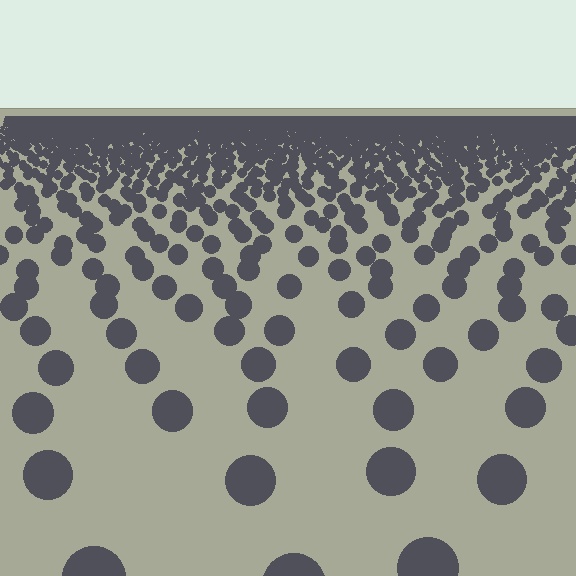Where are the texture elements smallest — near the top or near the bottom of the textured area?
Near the top.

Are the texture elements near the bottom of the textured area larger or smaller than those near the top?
Larger. Near the bottom, elements are closer to the viewer and appear at a bigger on-screen size.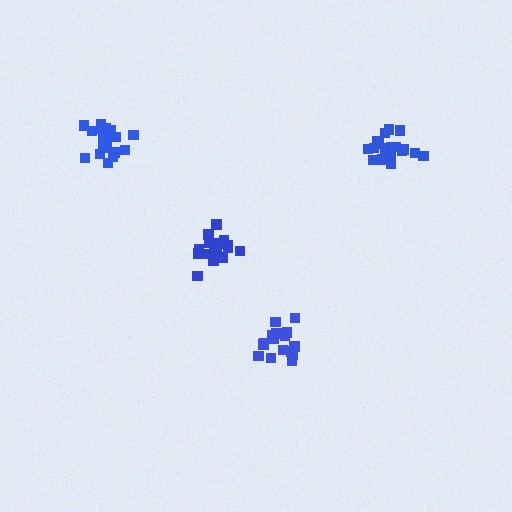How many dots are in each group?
Group 1: 19 dots, Group 2: 19 dots, Group 3: 18 dots, Group 4: 19 dots (75 total).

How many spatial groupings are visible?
There are 4 spatial groupings.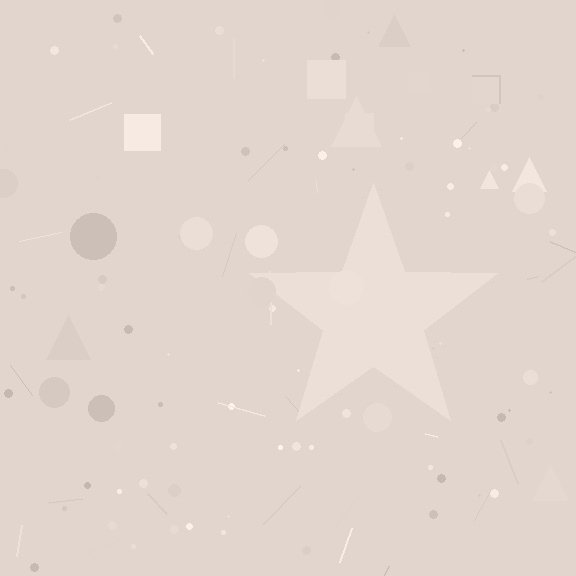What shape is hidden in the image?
A star is hidden in the image.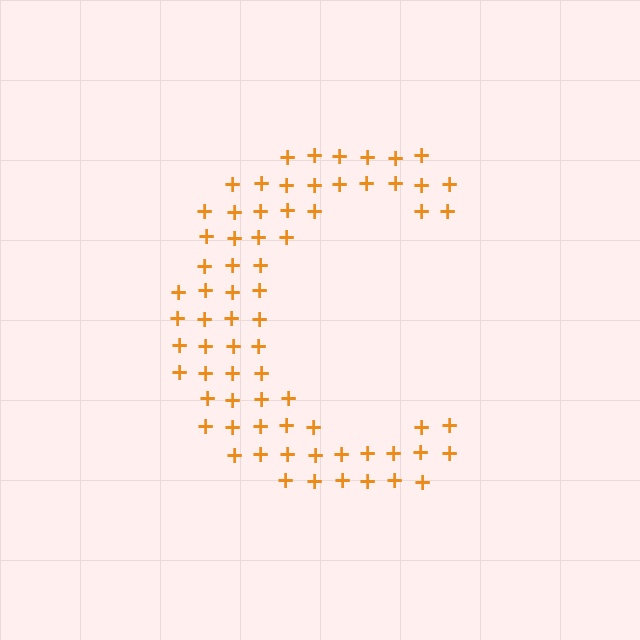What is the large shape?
The large shape is the letter C.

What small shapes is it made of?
It is made of small plus signs.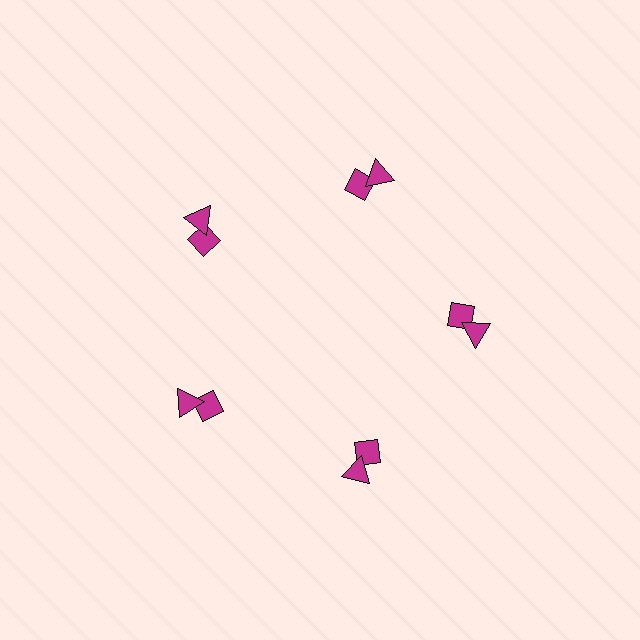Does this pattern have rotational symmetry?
Yes, this pattern has 5-fold rotational symmetry. It looks the same after rotating 72 degrees around the center.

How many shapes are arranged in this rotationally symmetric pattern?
There are 10 shapes, arranged in 5 groups of 2.